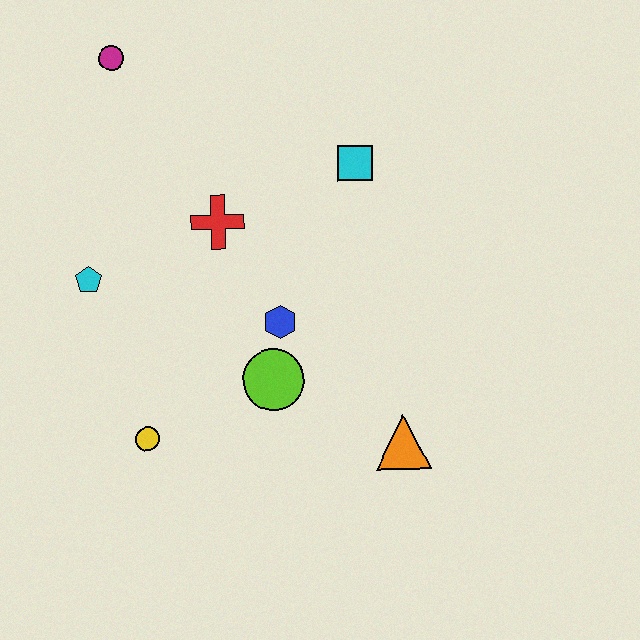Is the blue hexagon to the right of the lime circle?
Yes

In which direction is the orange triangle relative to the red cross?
The orange triangle is below the red cross.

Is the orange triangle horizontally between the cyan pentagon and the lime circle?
No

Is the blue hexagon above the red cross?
No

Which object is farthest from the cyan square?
The yellow circle is farthest from the cyan square.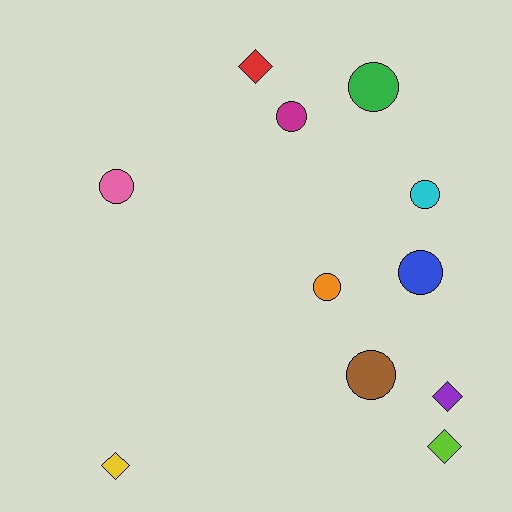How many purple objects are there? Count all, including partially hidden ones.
There is 1 purple object.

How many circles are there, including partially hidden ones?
There are 7 circles.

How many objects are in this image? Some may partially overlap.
There are 11 objects.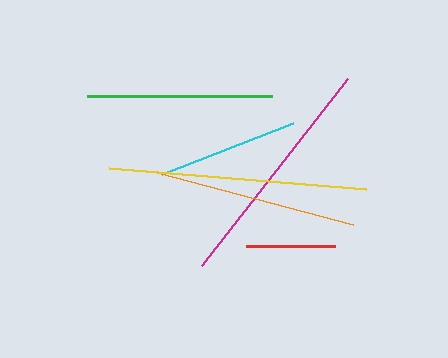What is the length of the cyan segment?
The cyan segment is approximately 140 pixels long.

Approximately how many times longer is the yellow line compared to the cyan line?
The yellow line is approximately 1.8 times the length of the cyan line.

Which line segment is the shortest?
The red line is the shortest at approximately 89 pixels.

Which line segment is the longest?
The yellow line is the longest at approximately 258 pixels.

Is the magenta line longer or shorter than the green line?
The magenta line is longer than the green line.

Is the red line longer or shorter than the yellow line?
The yellow line is longer than the red line.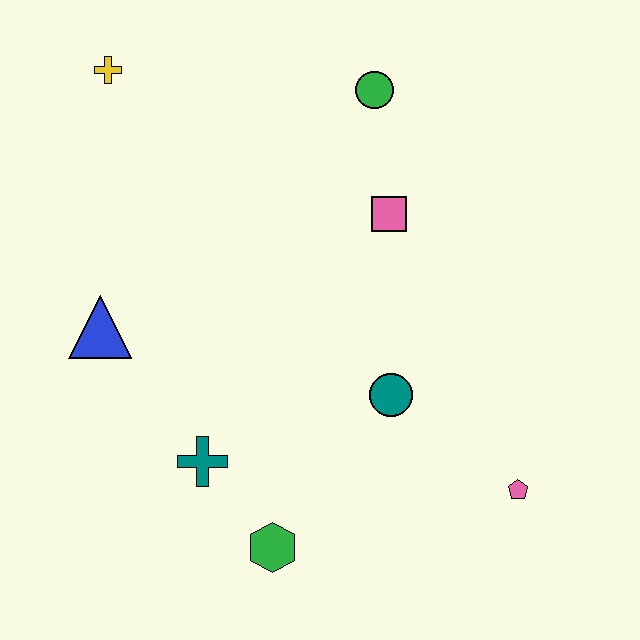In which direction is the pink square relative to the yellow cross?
The pink square is to the right of the yellow cross.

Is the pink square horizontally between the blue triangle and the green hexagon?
No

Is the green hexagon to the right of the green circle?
No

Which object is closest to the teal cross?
The green hexagon is closest to the teal cross.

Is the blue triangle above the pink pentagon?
Yes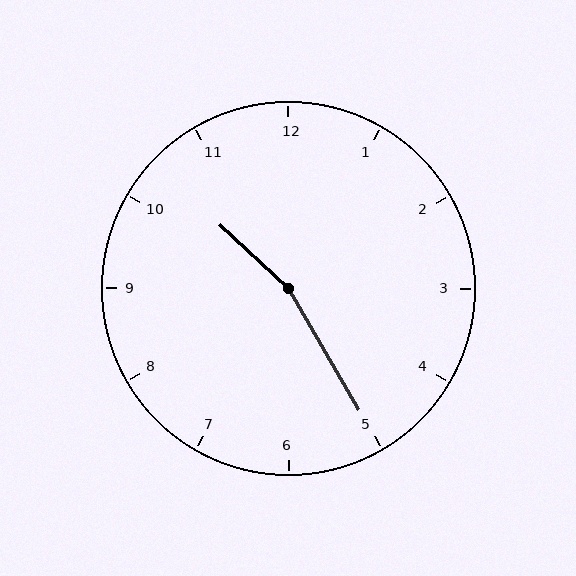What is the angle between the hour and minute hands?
Approximately 162 degrees.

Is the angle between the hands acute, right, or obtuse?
It is obtuse.